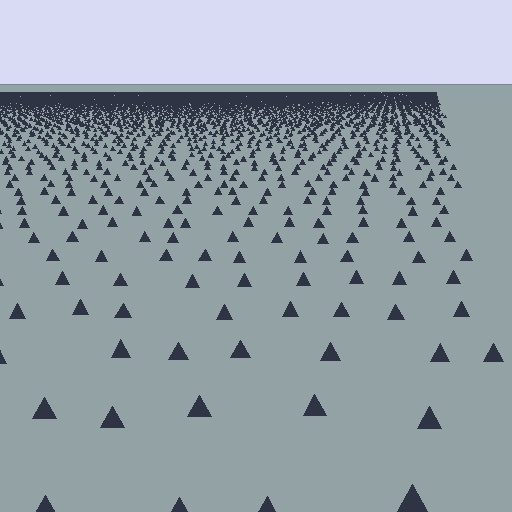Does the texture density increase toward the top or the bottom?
Density increases toward the top.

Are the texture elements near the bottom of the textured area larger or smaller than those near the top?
Larger. Near the bottom, elements are closer to the viewer and appear at a bigger on-screen size.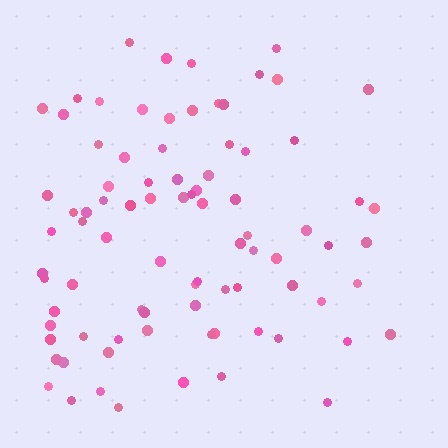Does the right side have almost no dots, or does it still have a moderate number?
Still a moderate number, just noticeably fewer than the left.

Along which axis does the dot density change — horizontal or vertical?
Horizontal.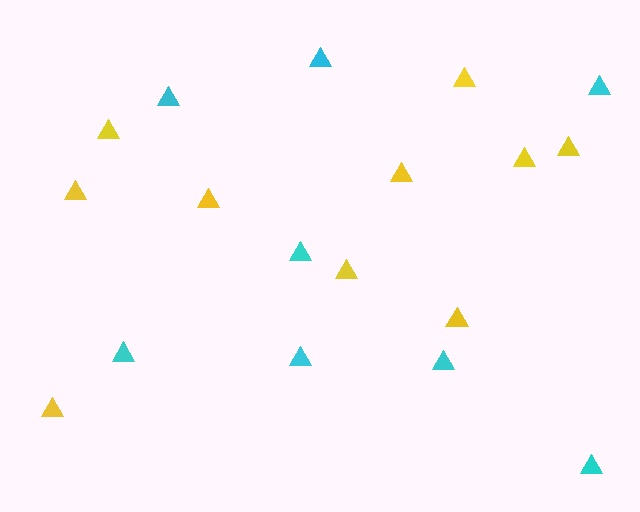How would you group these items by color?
There are 2 groups: one group of yellow triangles (10) and one group of cyan triangles (8).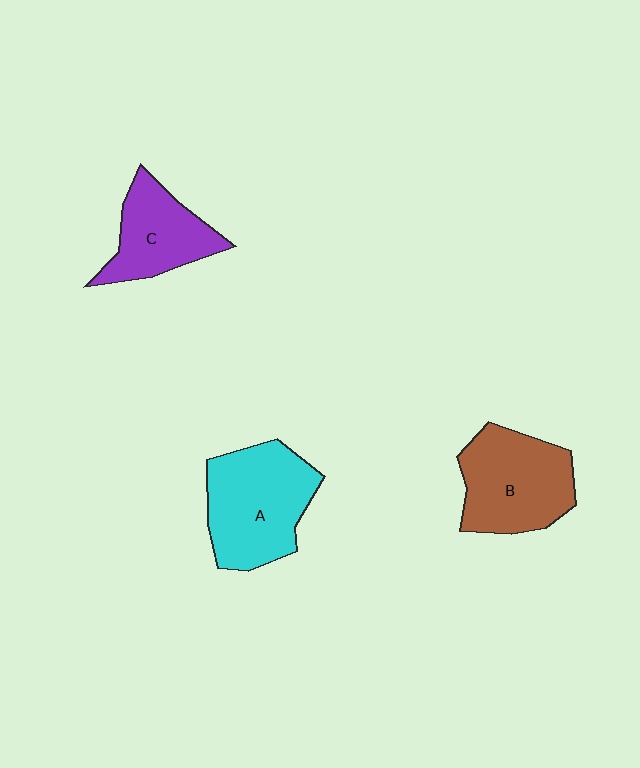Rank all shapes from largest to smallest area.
From largest to smallest: A (cyan), B (brown), C (purple).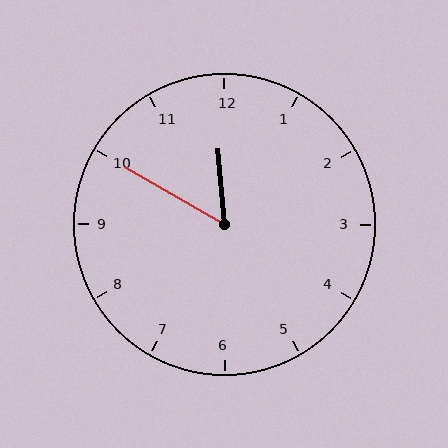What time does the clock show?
11:50.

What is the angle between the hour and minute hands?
Approximately 55 degrees.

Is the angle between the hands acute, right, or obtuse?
It is acute.